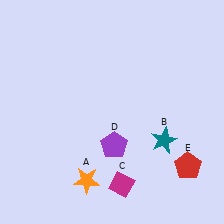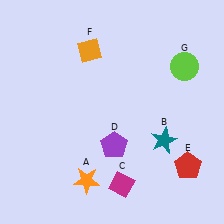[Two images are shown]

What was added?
An orange diamond (F), a lime circle (G) were added in Image 2.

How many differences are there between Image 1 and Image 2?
There are 2 differences between the two images.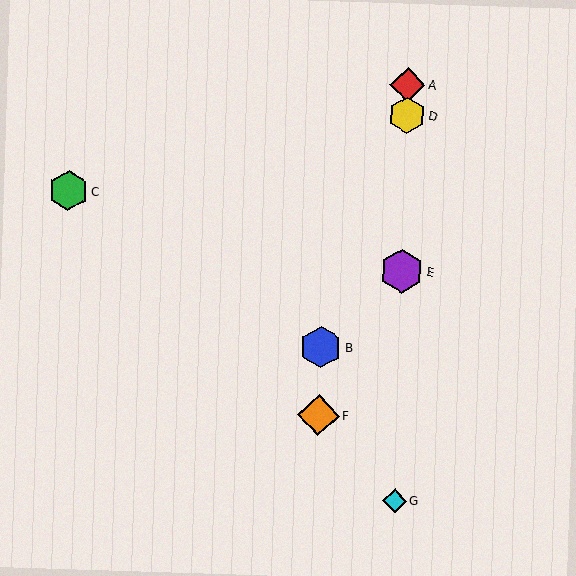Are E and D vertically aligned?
Yes, both are at x≈402.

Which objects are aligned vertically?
Objects A, D, E, G are aligned vertically.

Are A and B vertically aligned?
No, A is at x≈408 and B is at x≈321.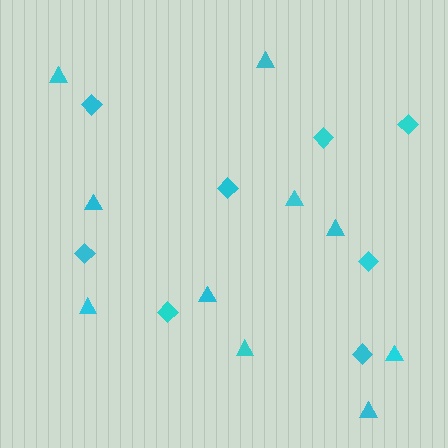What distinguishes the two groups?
There are 2 groups: one group of triangles (10) and one group of diamonds (8).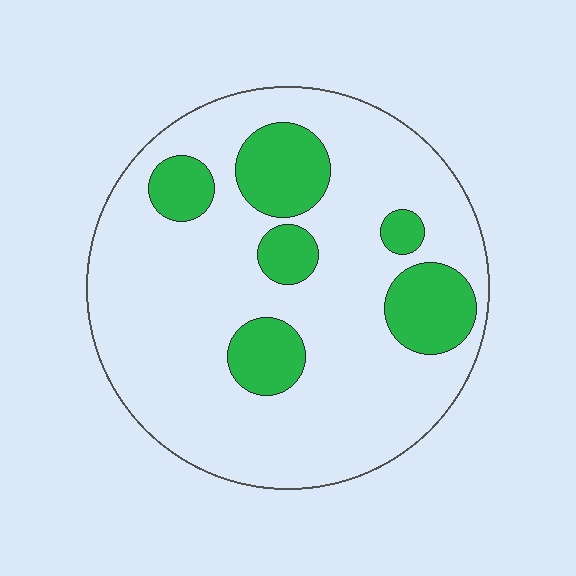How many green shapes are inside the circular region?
6.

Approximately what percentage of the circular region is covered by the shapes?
Approximately 20%.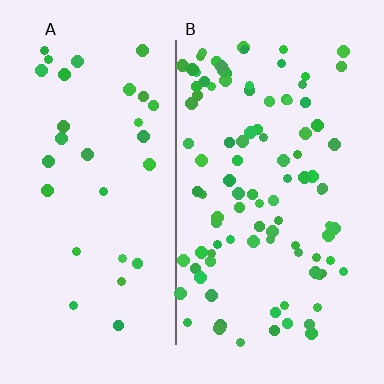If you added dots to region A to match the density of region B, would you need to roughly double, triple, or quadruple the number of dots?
Approximately triple.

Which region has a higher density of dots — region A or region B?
B (the right).